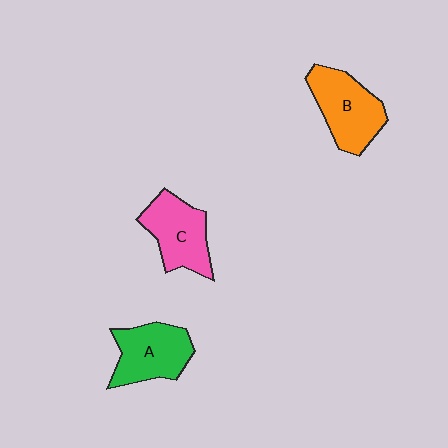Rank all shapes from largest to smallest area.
From largest to smallest: B (orange), A (green), C (pink).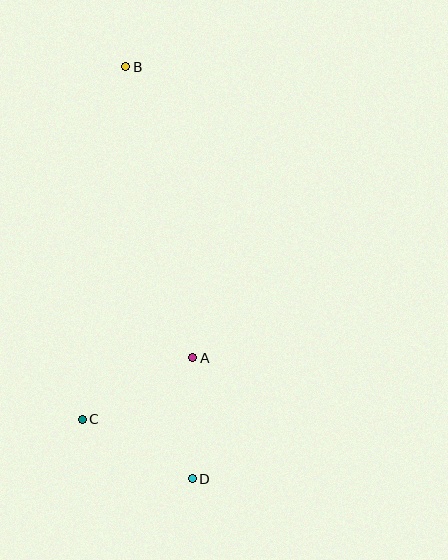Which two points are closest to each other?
Points A and D are closest to each other.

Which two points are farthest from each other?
Points B and D are farthest from each other.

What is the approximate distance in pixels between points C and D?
The distance between C and D is approximately 125 pixels.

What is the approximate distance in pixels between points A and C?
The distance between A and C is approximately 126 pixels.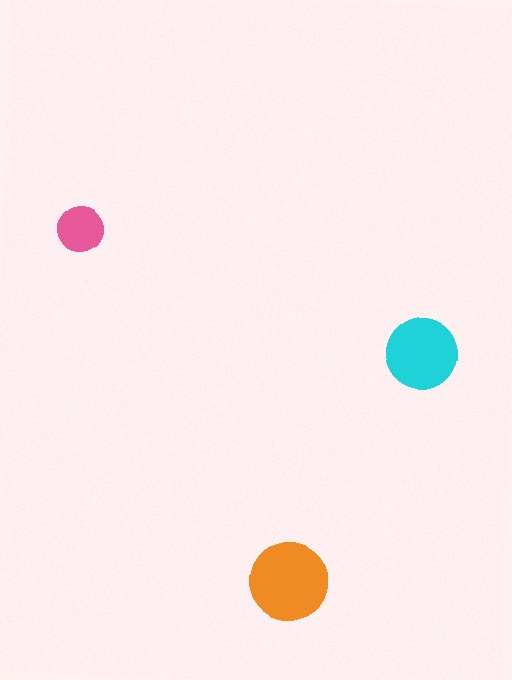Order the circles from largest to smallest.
the orange one, the cyan one, the pink one.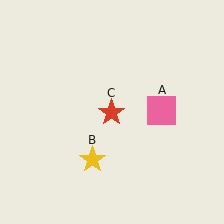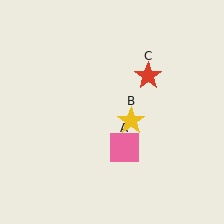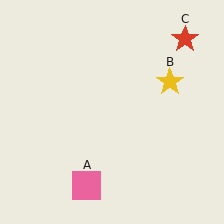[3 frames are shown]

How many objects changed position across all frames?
3 objects changed position: pink square (object A), yellow star (object B), red star (object C).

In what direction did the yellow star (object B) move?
The yellow star (object B) moved up and to the right.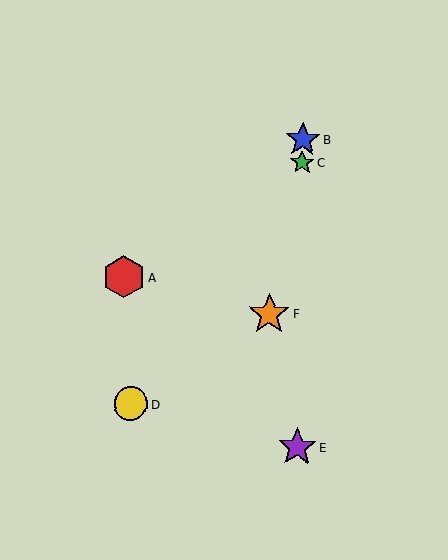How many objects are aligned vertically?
3 objects (B, C, E) are aligned vertically.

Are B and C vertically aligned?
Yes, both are at x≈303.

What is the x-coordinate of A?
Object A is at x≈124.